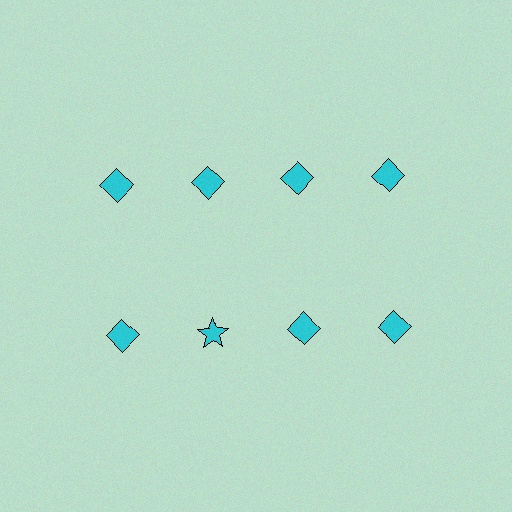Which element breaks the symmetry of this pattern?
The cyan star in the second row, second from left column breaks the symmetry. All other shapes are cyan diamonds.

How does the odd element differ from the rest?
It has a different shape: star instead of diamond.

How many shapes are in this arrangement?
There are 8 shapes arranged in a grid pattern.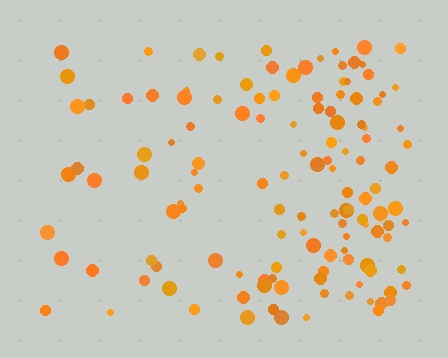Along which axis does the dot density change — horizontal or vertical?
Horizontal.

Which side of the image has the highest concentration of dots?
The right.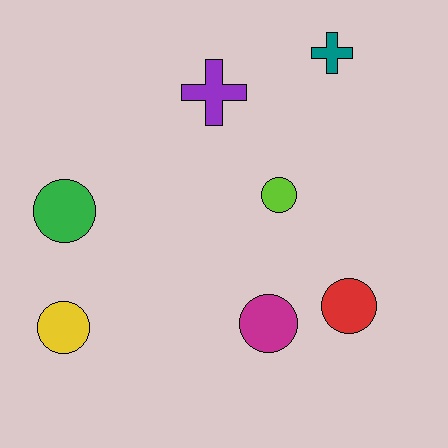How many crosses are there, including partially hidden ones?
There are 2 crosses.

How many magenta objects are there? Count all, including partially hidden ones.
There is 1 magenta object.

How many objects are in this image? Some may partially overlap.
There are 7 objects.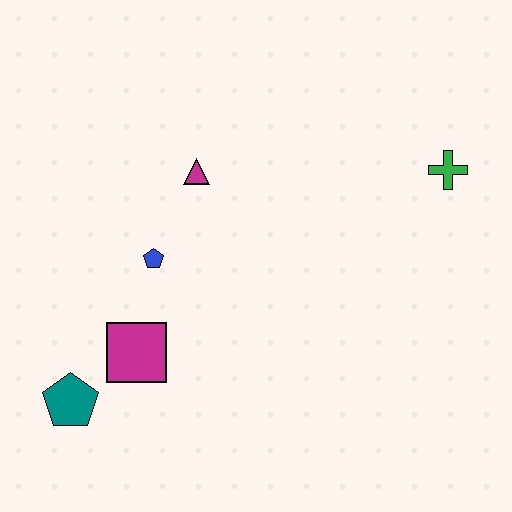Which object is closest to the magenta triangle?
The blue pentagon is closest to the magenta triangle.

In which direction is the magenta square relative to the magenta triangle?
The magenta square is below the magenta triangle.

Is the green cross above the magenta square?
Yes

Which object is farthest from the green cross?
The teal pentagon is farthest from the green cross.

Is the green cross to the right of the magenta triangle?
Yes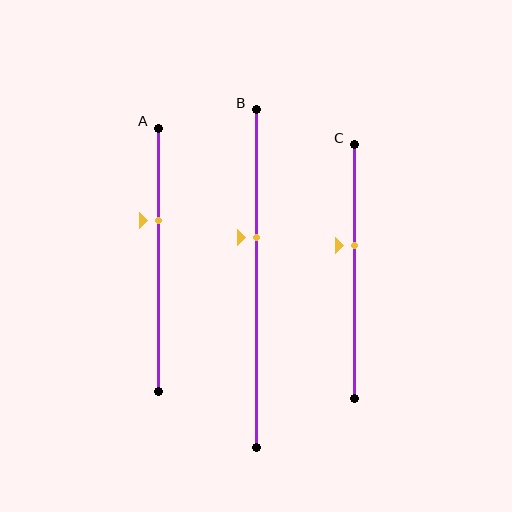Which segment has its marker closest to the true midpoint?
Segment C has its marker closest to the true midpoint.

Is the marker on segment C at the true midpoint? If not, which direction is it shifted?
No, the marker on segment C is shifted upward by about 10% of the segment length.